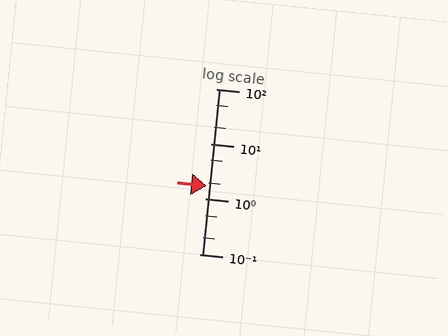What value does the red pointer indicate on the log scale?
The pointer indicates approximately 1.7.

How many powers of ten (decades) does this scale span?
The scale spans 3 decades, from 0.1 to 100.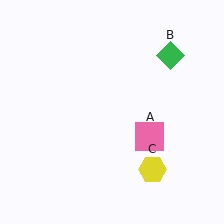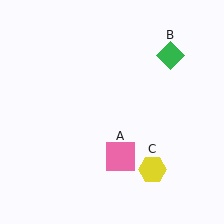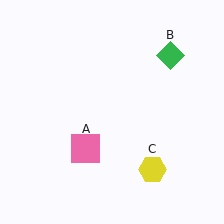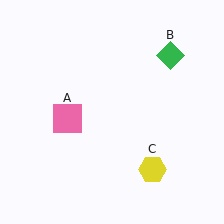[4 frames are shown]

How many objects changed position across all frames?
1 object changed position: pink square (object A).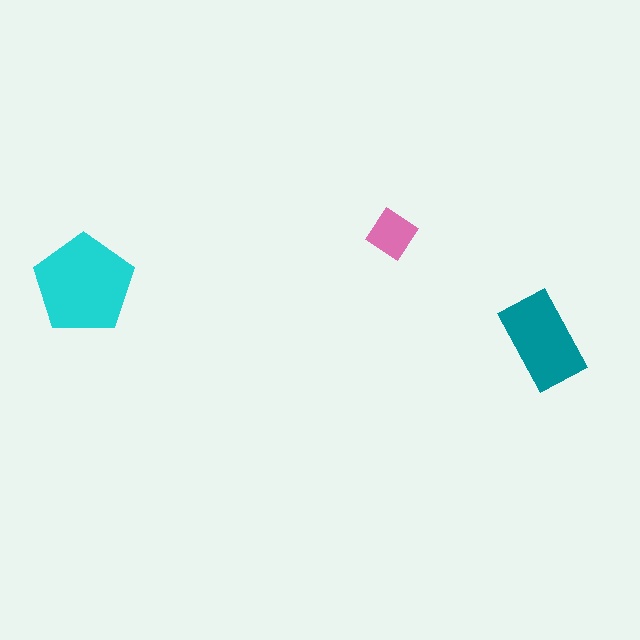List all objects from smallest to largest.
The pink diamond, the teal rectangle, the cyan pentagon.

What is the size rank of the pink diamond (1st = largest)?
3rd.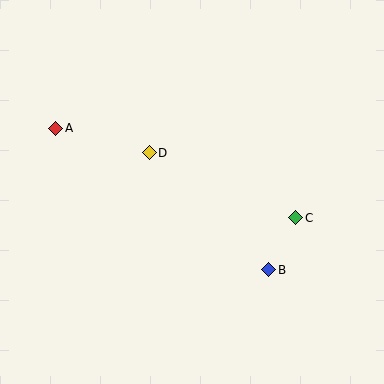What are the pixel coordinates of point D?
Point D is at (149, 153).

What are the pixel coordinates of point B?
Point B is at (269, 270).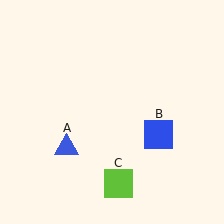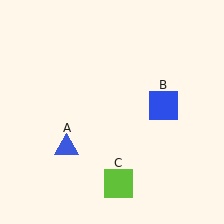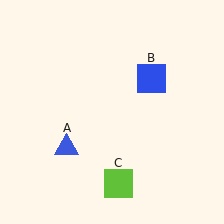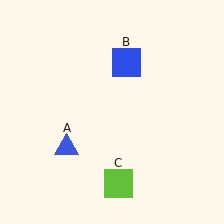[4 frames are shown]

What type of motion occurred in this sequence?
The blue square (object B) rotated counterclockwise around the center of the scene.